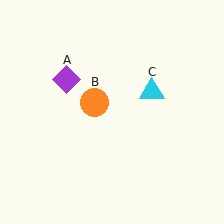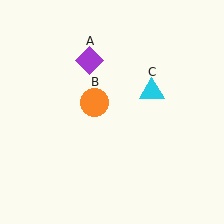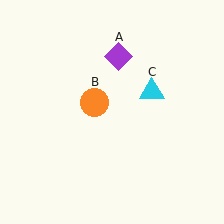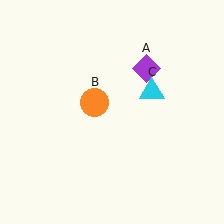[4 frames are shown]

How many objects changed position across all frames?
1 object changed position: purple diamond (object A).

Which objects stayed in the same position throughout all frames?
Orange circle (object B) and cyan triangle (object C) remained stationary.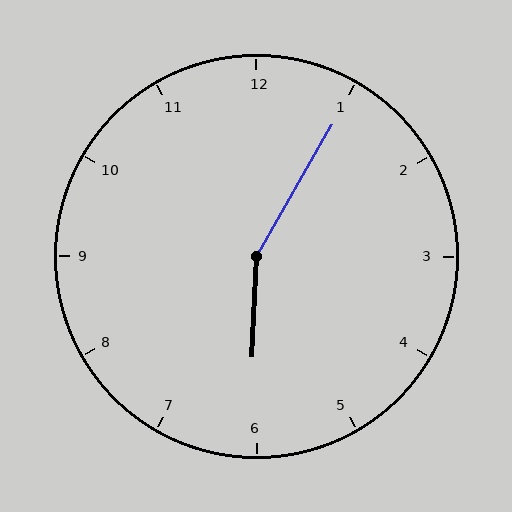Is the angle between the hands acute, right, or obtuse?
It is obtuse.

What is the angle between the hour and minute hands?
Approximately 152 degrees.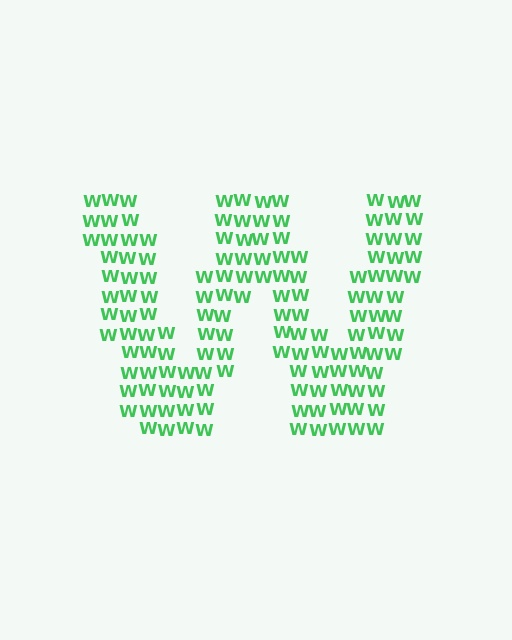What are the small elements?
The small elements are letter W's.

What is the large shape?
The large shape is the letter W.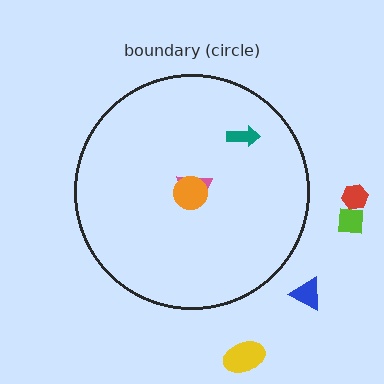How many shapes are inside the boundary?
3 inside, 4 outside.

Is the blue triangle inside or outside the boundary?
Outside.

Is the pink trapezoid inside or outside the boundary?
Inside.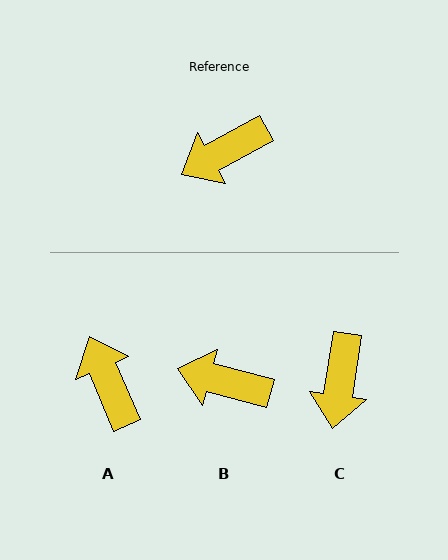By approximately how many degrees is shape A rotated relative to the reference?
Approximately 96 degrees clockwise.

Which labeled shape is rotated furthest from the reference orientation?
A, about 96 degrees away.